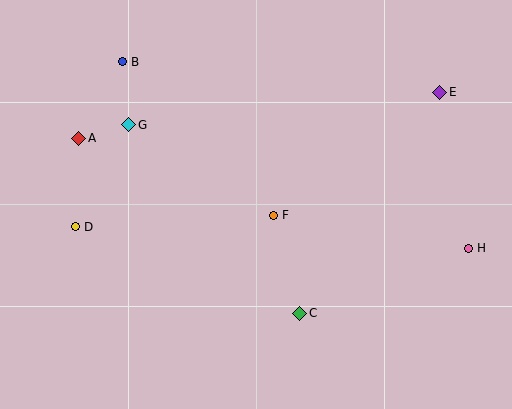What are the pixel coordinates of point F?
Point F is at (273, 215).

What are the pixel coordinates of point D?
Point D is at (75, 227).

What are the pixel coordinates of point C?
Point C is at (300, 313).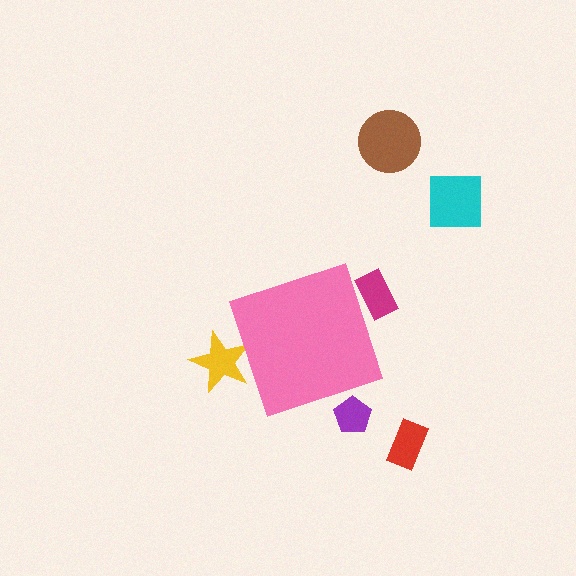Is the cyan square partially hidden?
No, the cyan square is fully visible.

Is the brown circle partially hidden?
No, the brown circle is fully visible.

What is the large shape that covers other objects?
A pink diamond.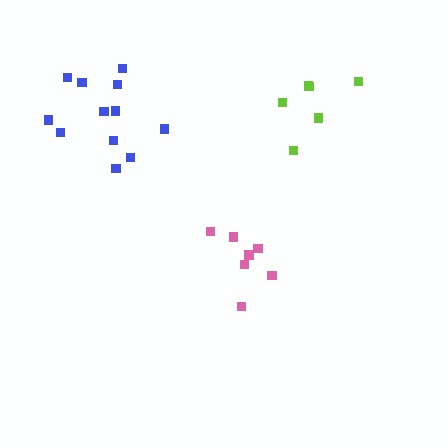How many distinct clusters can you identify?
There are 3 distinct clusters.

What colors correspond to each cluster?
The clusters are colored: blue, lime, pink.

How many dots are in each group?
Group 1: 12 dots, Group 2: 6 dots, Group 3: 7 dots (25 total).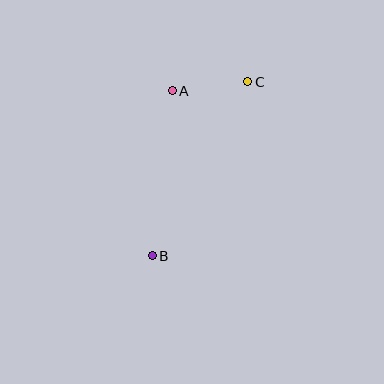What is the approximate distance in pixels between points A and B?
The distance between A and B is approximately 166 pixels.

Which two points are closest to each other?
Points A and C are closest to each other.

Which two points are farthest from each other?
Points B and C are farthest from each other.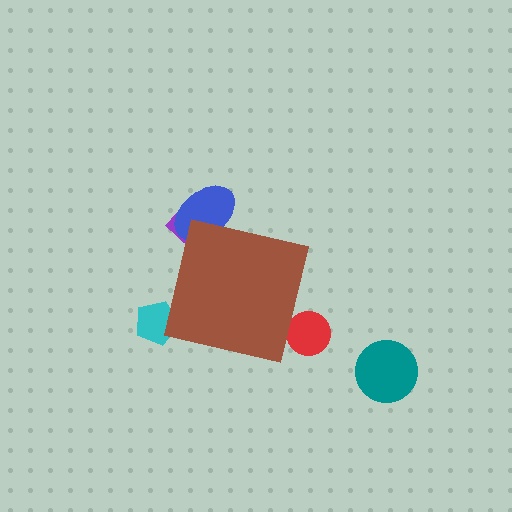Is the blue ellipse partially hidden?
Yes, the blue ellipse is partially hidden behind the brown square.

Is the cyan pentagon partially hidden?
Yes, the cyan pentagon is partially hidden behind the brown square.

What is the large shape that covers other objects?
A brown square.